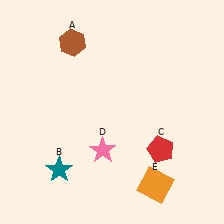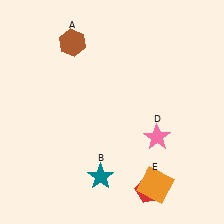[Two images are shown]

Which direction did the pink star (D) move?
The pink star (D) moved right.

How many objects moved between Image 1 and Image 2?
3 objects moved between the two images.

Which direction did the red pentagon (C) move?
The red pentagon (C) moved down.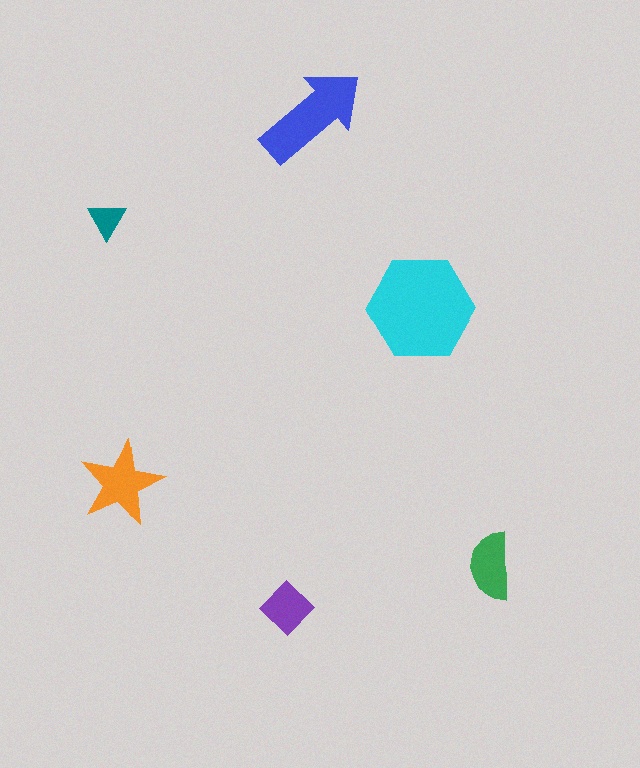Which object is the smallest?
The teal triangle.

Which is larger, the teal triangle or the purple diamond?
The purple diamond.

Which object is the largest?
The cyan hexagon.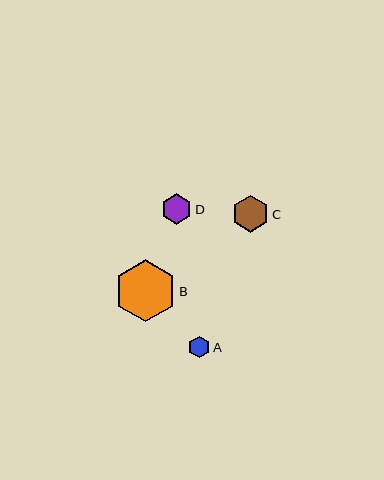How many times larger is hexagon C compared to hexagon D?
Hexagon C is approximately 1.2 times the size of hexagon D.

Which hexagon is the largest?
Hexagon B is the largest with a size of approximately 62 pixels.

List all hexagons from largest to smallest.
From largest to smallest: B, C, D, A.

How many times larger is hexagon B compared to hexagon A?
Hexagon B is approximately 2.9 times the size of hexagon A.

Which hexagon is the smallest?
Hexagon A is the smallest with a size of approximately 21 pixels.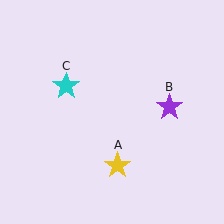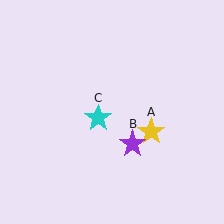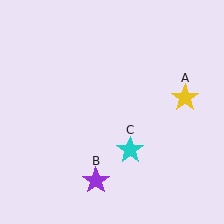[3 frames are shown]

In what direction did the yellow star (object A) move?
The yellow star (object A) moved up and to the right.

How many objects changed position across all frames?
3 objects changed position: yellow star (object A), purple star (object B), cyan star (object C).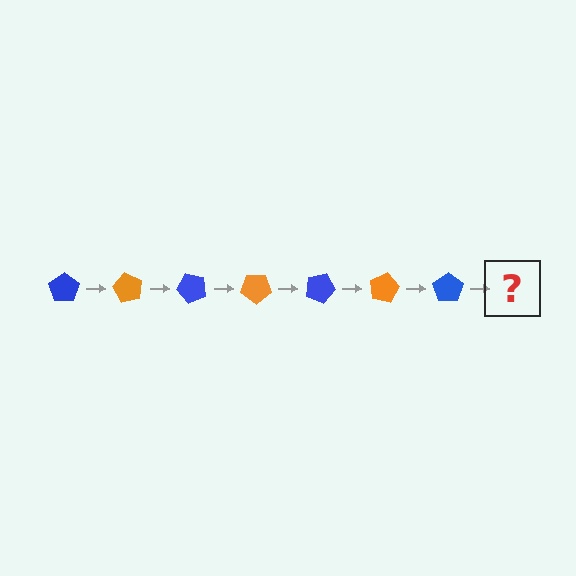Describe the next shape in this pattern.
It should be an orange pentagon, rotated 420 degrees from the start.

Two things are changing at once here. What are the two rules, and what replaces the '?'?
The two rules are that it rotates 60 degrees each step and the color cycles through blue and orange. The '?' should be an orange pentagon, rotated 420 degrees from the start.